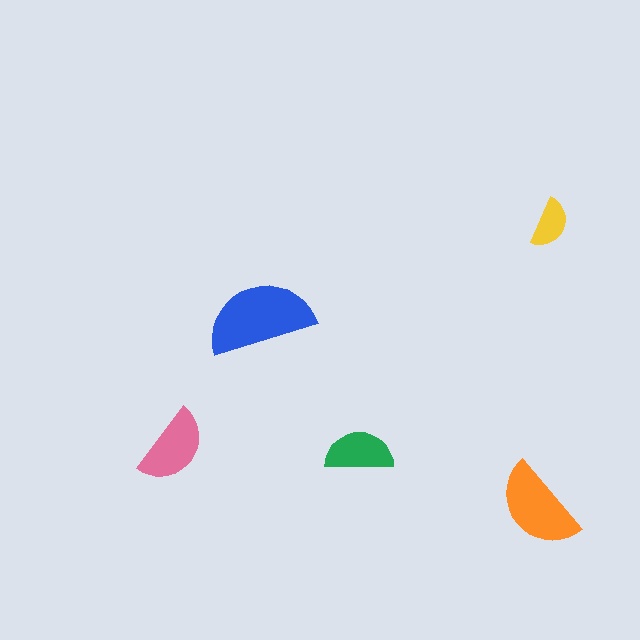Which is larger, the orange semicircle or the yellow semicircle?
The orange one.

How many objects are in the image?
There are 5 objects in the image.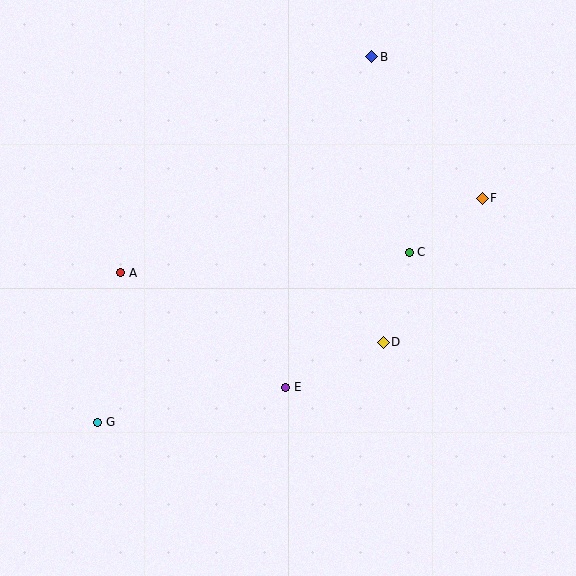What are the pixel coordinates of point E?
Point E is at (286, 387).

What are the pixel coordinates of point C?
Point C is at (409, 252).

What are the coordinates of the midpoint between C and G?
The midpoint between C and G is at (254, 337).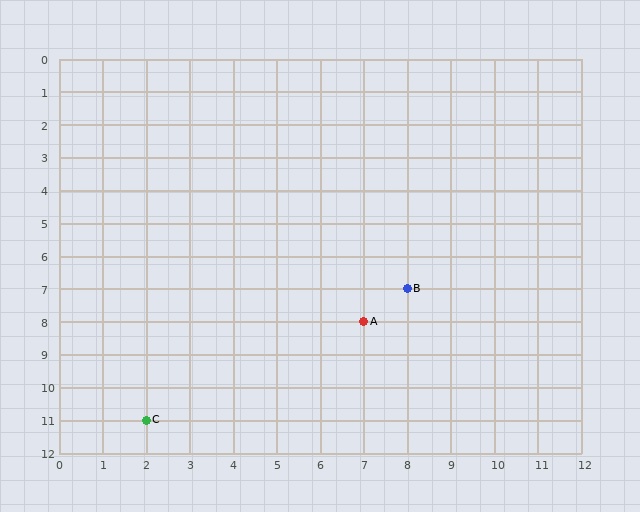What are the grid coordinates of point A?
Point A is at grid coordinates (7, 8).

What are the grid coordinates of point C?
Point C is at grid coordinates (2, 11).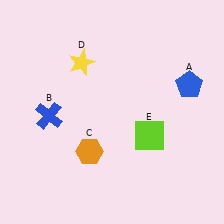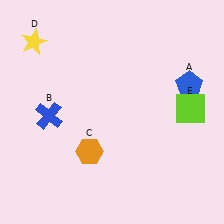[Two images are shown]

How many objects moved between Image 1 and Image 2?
2 objects moved between the two images.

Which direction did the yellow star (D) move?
The yellow star (D) moved left.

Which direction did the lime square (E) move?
The lime square (E) moved right.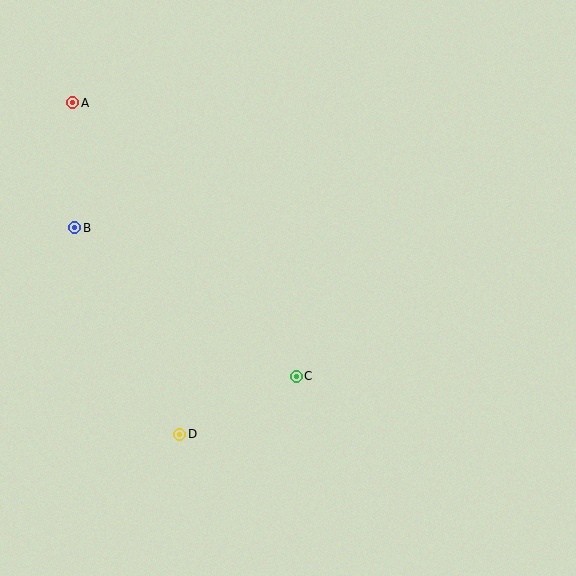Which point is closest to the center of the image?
Point C at (296, 376) is closest to the center.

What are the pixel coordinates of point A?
Point A is at (73, 103).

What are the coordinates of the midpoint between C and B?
The midpoint between C and B is at (185, 302).